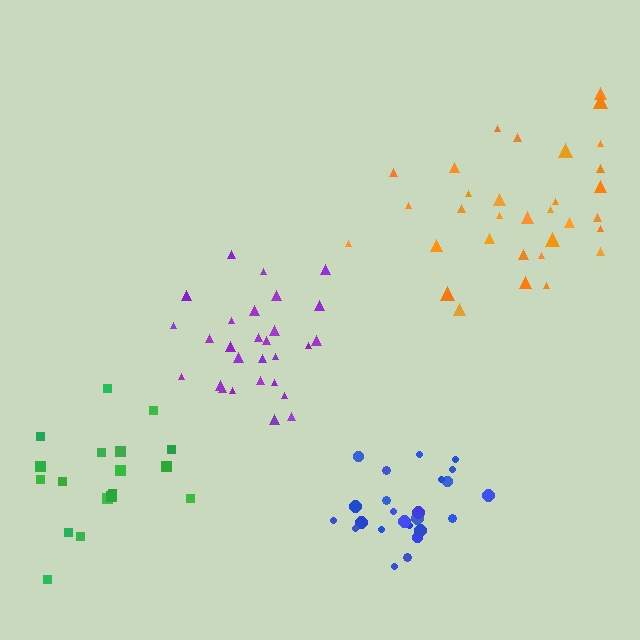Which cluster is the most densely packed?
Blue.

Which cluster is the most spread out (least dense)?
Orange.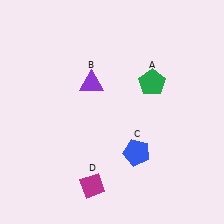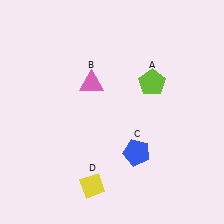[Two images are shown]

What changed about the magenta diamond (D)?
In Image 1, D is magenta. In Image 2, it changed to yellow.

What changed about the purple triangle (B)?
In Image 1, B is purple. In Image 2, it changed to pink.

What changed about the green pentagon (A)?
In Image 1, A is green. In Image 2, it changed to lime.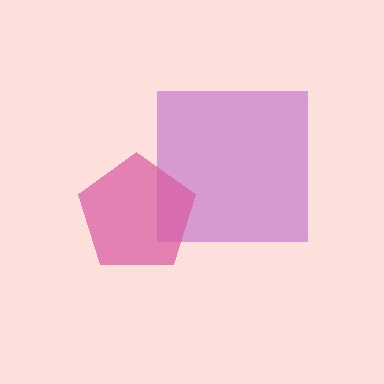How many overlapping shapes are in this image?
There are 2 overlapping shapes in the image.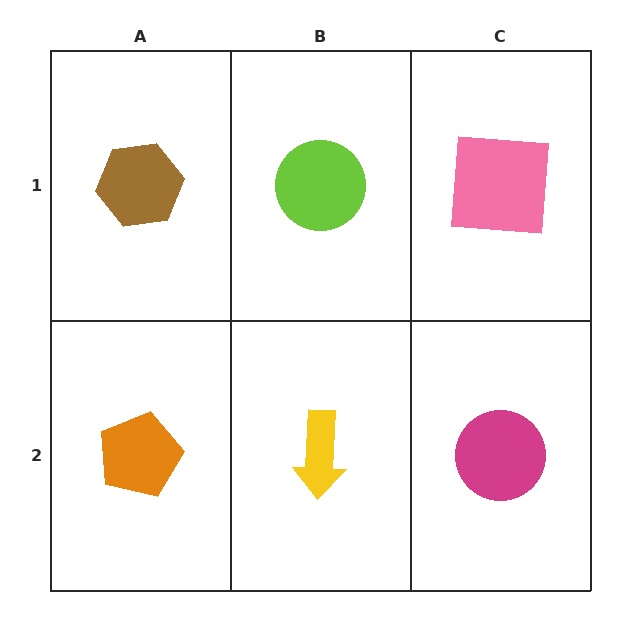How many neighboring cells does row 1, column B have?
3.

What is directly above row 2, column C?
A pink square.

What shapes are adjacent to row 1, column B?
A yellow arrow (row 2, column B), a brown hexagon (row 1, column A), a pink square (row 1, column C).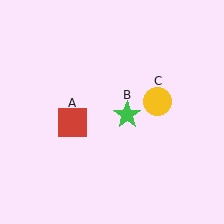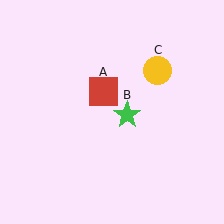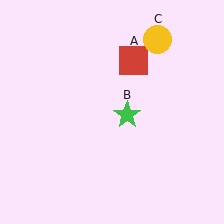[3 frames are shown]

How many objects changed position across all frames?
2 objects changed position: red square (object A), yellow circle (object C).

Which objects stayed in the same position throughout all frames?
Green star (object B) remained stationary.